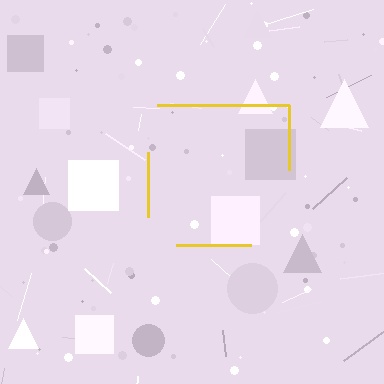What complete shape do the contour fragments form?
The contour fragments form a square.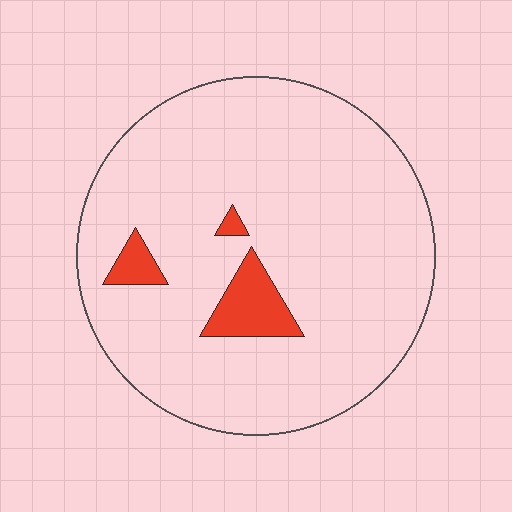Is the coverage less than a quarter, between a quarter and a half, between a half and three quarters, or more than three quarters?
Less than a quarter.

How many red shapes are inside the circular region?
3.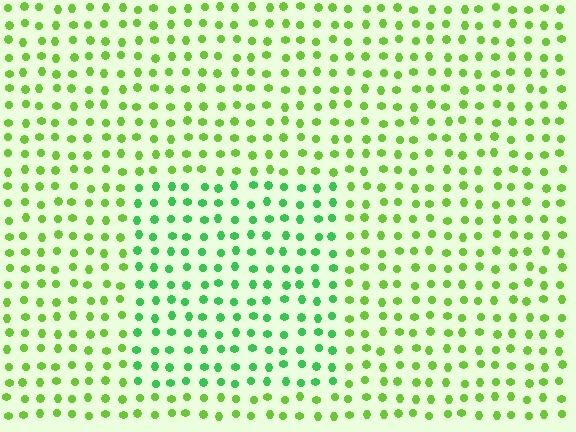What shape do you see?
I see a rectangle.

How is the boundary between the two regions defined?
The boundary is defined purely by a slight shift in hue (about 33 degrees). Spacing, size, and orientation are identical on both sides.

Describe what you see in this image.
The image is filled with small lime elements in a uniform arrangement. A rectangle-shaped region is visible where the elements are tinted to a slightly different hue, forming a subtle color boundary.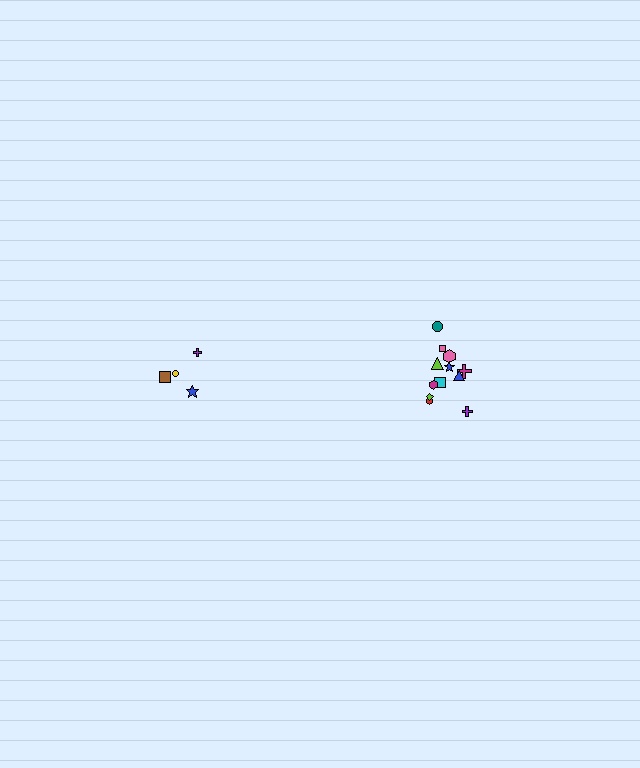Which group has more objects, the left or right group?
The right group.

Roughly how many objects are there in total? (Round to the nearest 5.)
Roughly 15 objects in total.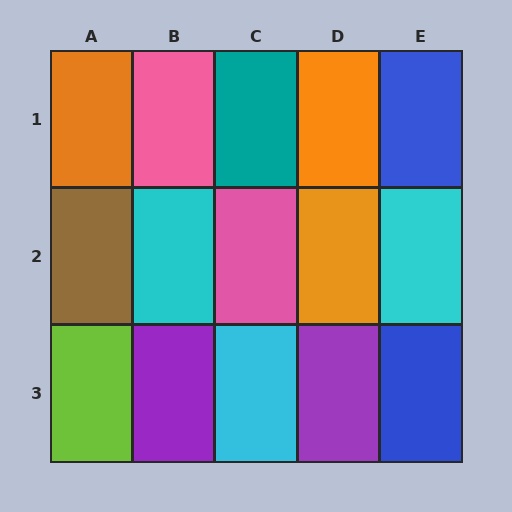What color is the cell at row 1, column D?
Orange.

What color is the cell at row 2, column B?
Cyan.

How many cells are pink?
2 cells are pink.